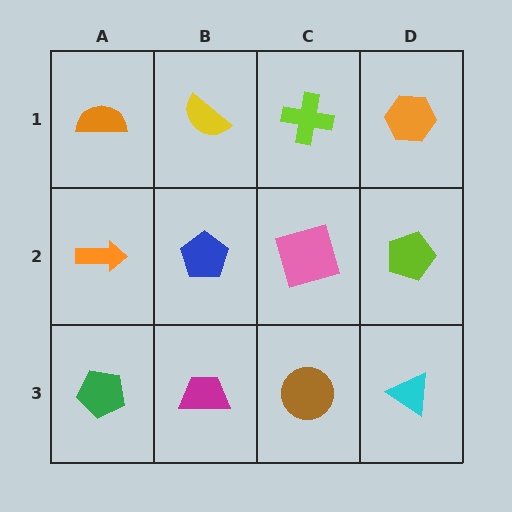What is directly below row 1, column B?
A blue pentagon.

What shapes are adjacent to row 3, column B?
A blue pentagon (row 2, column B), a green pentagon (row 3, column A), a brown circle (row 3, column C).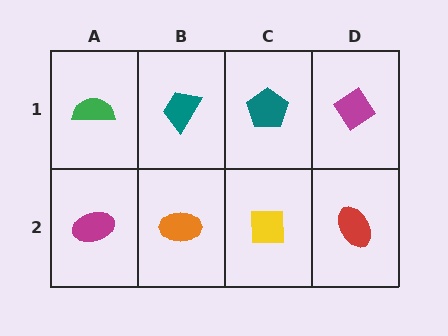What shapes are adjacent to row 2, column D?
A magenta diamond (row 1, column D), a yellow square (row 2, column C).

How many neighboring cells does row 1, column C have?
3.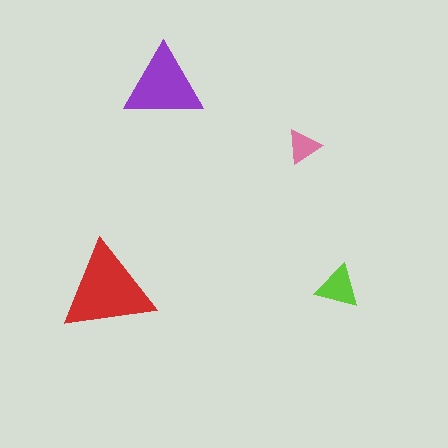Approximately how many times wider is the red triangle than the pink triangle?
About 2.5 times wider.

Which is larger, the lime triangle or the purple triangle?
The purple one.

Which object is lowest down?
The red triangle is bottommost.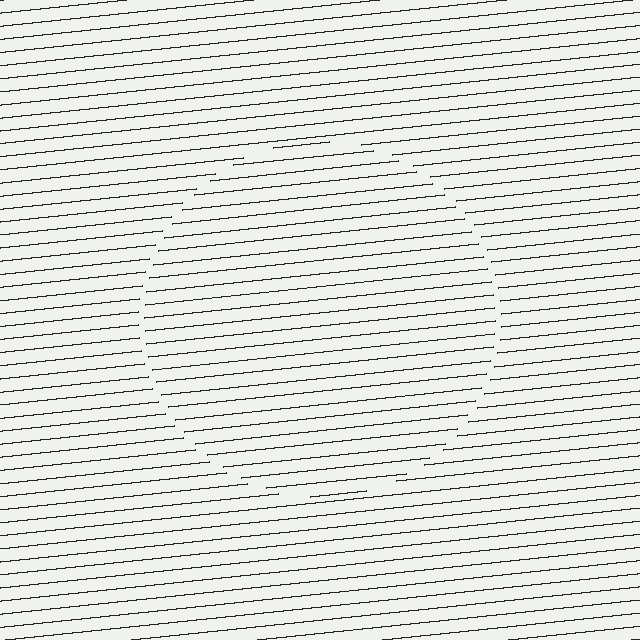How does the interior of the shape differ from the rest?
The interior of the shape contains the same grating, shifted by half a period — the contour is defined by the phase discontinuity where line-ends from the inner and outer gratings abut.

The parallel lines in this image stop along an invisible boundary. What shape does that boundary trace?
An illusory circle. The interior of the shape contains the same grating, shifted by half a period — the contour is defined by the phase discontinuity where line-ends from the inner and outer gratings abut.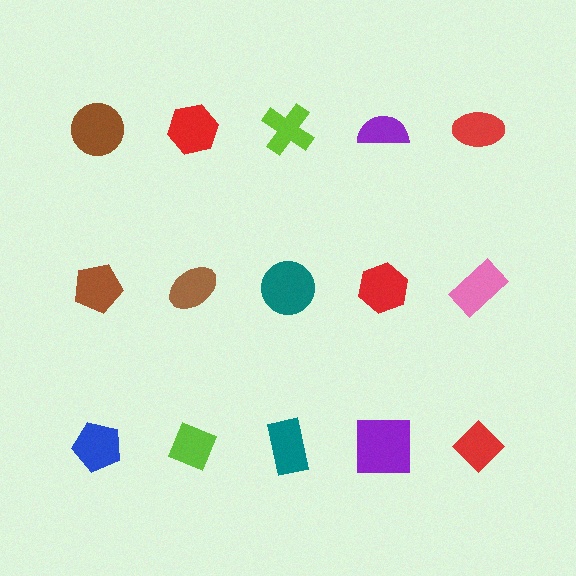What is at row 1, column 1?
A brown circle.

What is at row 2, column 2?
A brown ellipse.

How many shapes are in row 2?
5 shapes.